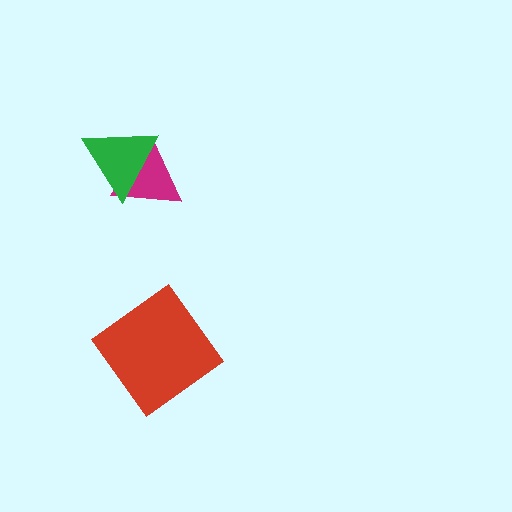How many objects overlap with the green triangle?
1 object overlaps with the green triangle.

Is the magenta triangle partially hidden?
Yes, it is partially covered by another shape.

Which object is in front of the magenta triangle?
The green triangle is in front of the magenta triangle.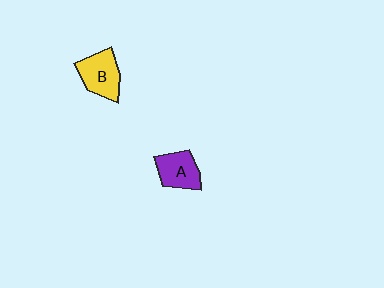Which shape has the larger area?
Shape B (yellow).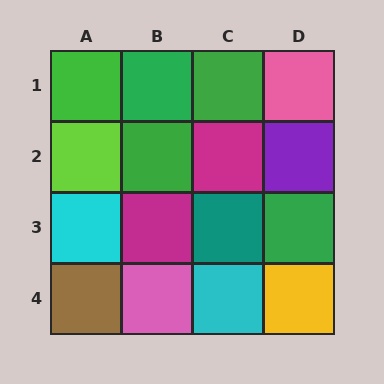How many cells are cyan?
2 cells are cyan.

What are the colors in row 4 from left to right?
Brown, pink, cyan, yellow.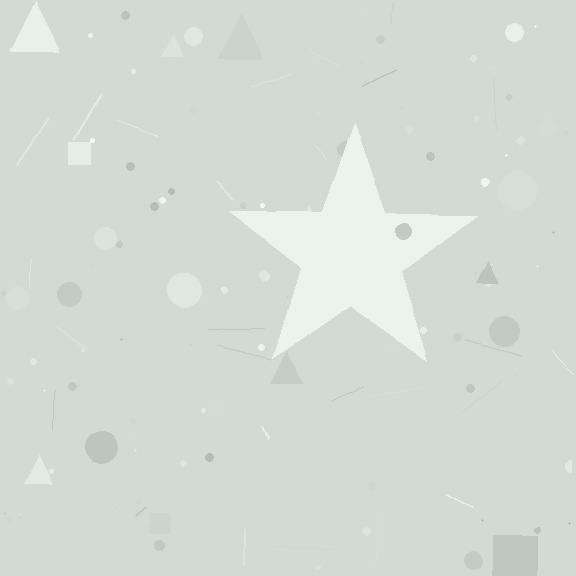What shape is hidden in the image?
A star is hidden in the image.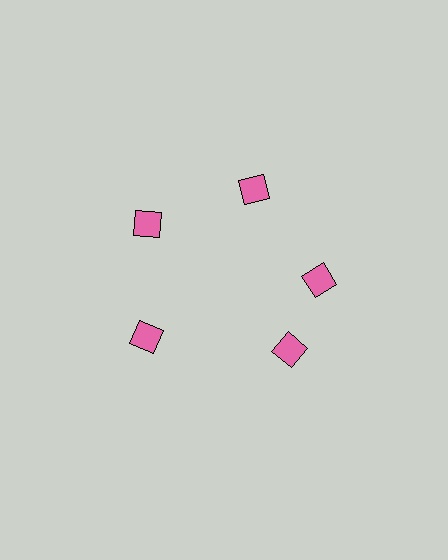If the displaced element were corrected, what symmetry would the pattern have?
It would have 5-fold rotational symmetry — the pattern would map onto itself every 72 degrees.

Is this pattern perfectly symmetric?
No. The 5 pink diamonds are arranged in a ring, but one element near the 5 o'clock position is rotated out of alignment along the ring, breaking the 5-fold rotational symmetry.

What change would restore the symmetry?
The symmetry would be restored by rotating it back into even spacing with its neighbors so that all 5 diamonds sit at equal angles and equal distance from the center.